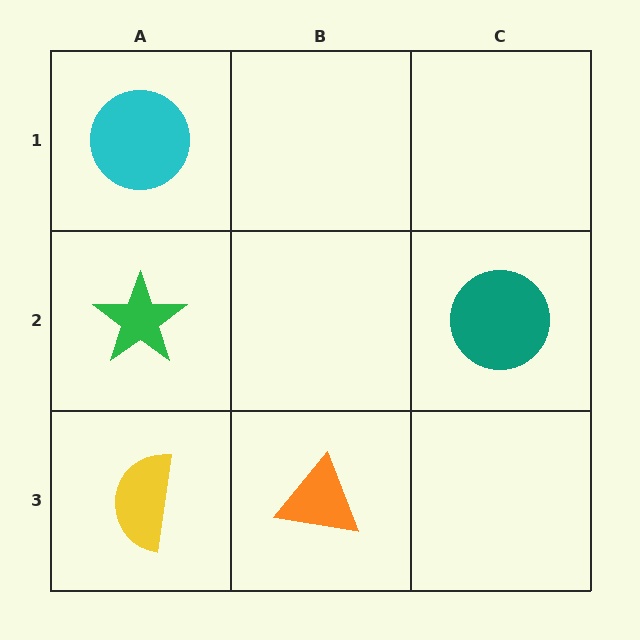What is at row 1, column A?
A cyan circle.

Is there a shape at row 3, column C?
No, that cell is empty.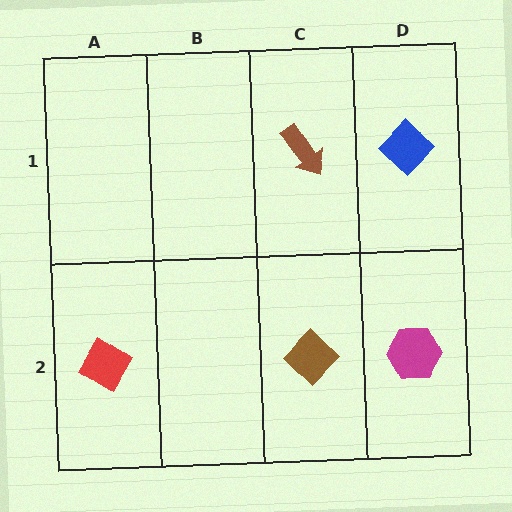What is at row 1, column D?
A blue diamond.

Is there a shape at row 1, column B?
No, that cell is empty.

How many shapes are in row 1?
2 shapes.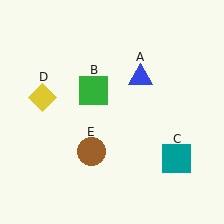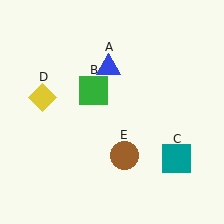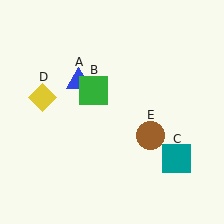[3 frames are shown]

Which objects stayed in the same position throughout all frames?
Green square (object B) and teal square (object C) and yellow diamond (object D) remained stationary.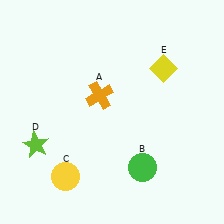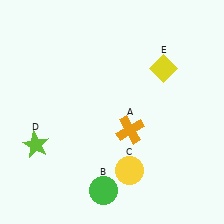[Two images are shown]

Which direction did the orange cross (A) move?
The orange cross (A) moved down.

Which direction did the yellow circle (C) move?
The yellow circle (C) moved right.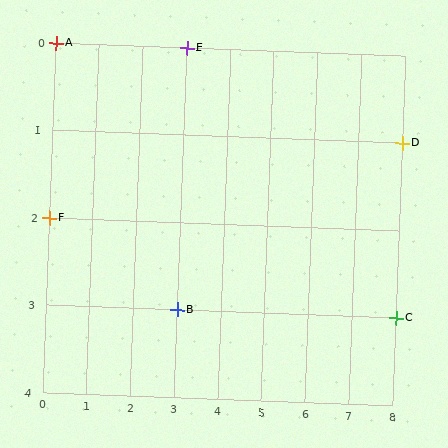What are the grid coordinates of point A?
Point A is at grid coordinates (0, 0).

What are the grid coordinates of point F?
Point F is at grid coordinates (0, 2).